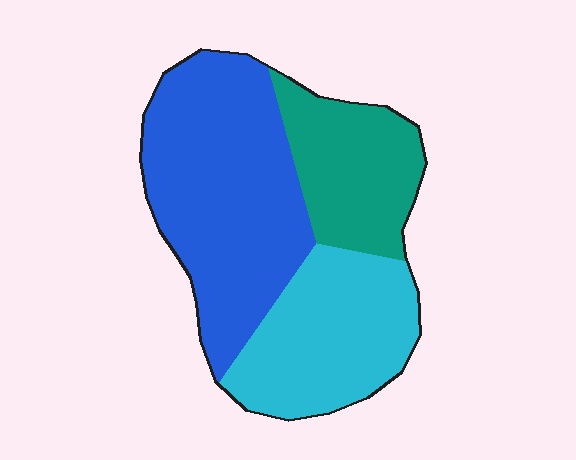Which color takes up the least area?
Teal, at roughly 25%.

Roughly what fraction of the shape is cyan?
Cyan covers about 30% of the shape.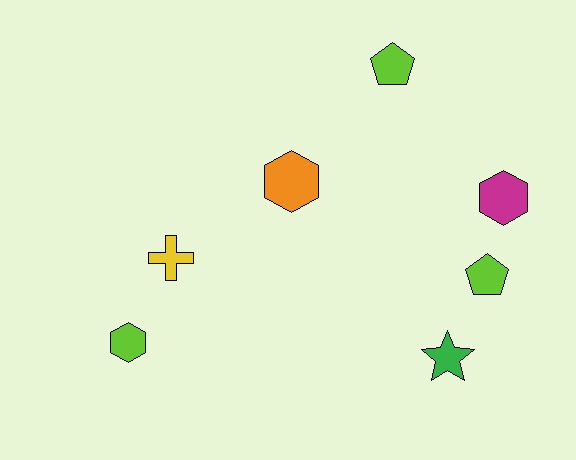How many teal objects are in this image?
There are no teal objects.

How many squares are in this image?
There are no squares.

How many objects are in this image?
There are 7 objects.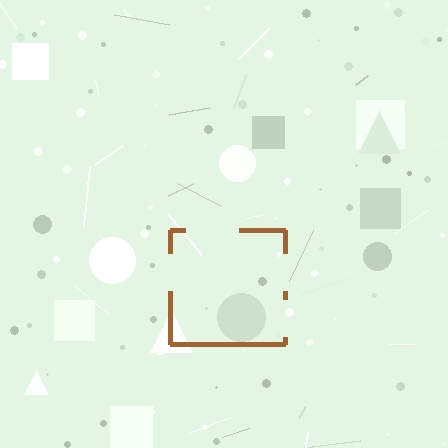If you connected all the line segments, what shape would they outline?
They would outline a square.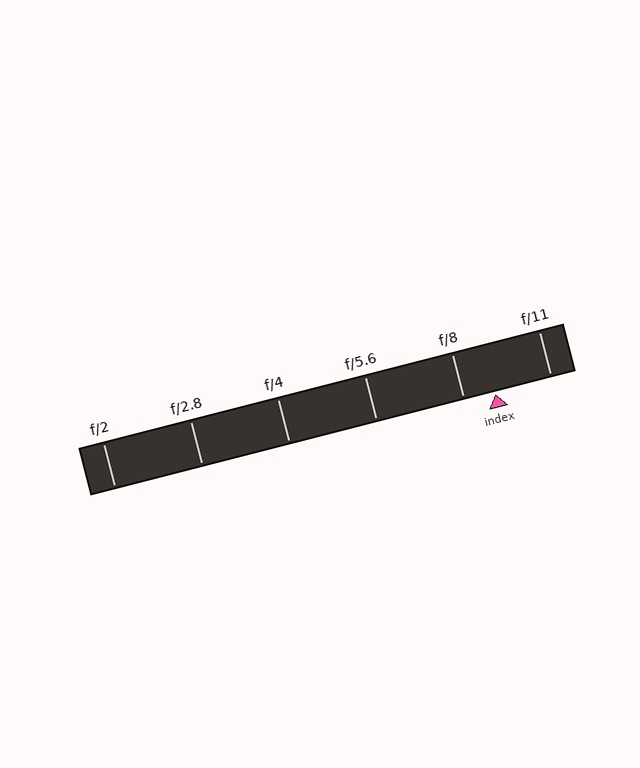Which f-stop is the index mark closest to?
The index mark is closest to f/8.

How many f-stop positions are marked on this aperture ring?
There are 6 f-stop positions marked.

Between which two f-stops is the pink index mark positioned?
The index mark is between f/8 and f/11.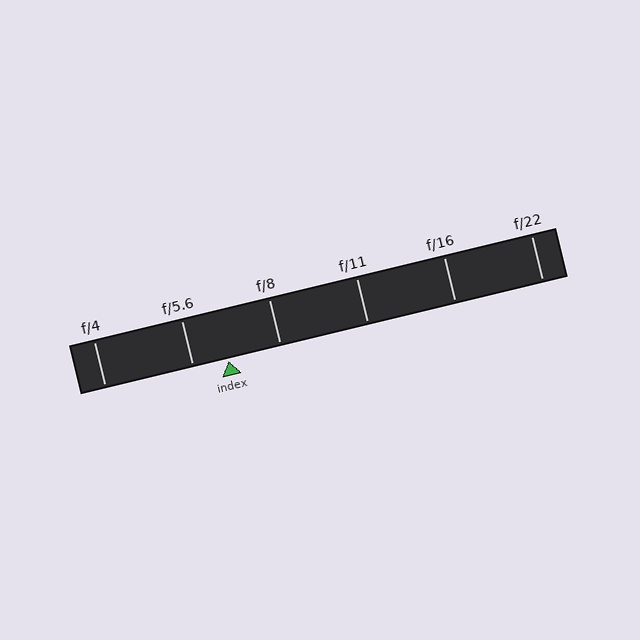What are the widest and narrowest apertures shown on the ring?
The widest aperture shown is f/4 and the narrowest is f/22.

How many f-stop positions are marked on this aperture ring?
There are 6 f-stop positions marked.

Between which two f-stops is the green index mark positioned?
The index mark is between f/5.6 and f/8.